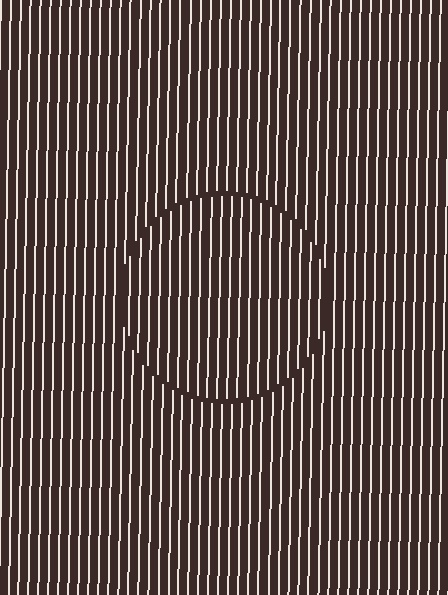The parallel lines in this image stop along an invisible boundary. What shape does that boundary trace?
An illusory circle. The interior of the shape contains the same grating, shifted by half a period — the contour is defined by the phase discontinuity where line-ends from the inner and outer gratings abut.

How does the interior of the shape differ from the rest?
The interior of the shape contains the same grating, shifted by half a period — the contour is defined by the phase discontinuity where line-ends from the inner and outer gratings abut.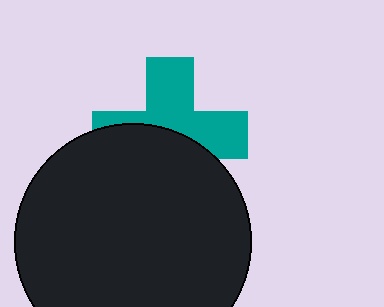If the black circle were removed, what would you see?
You would see the complete teal cross.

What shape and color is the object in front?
The object in front is a black circle.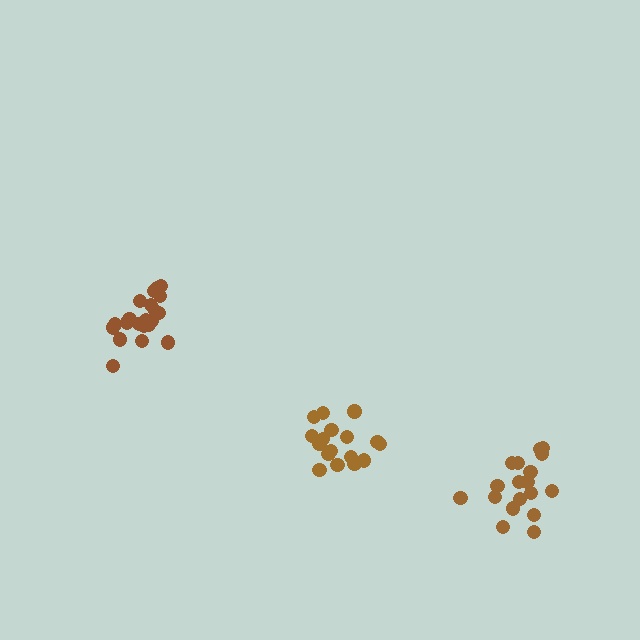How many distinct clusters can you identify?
There are 3 distinct clusters.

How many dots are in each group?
Group 1: 17 dots, Group 2: 18 dots, Group 3: 21 dots (56 total).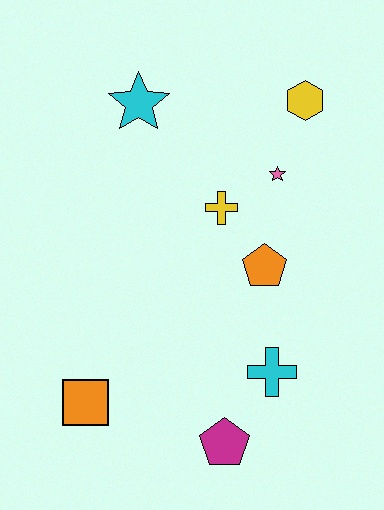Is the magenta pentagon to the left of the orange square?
No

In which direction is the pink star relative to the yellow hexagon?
The pink star is below the yellow hexagon.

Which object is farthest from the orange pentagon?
The orange square is farthest from the orange pentagon.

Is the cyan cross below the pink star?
Yes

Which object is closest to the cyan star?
The yellow cross is closest to the cyan star.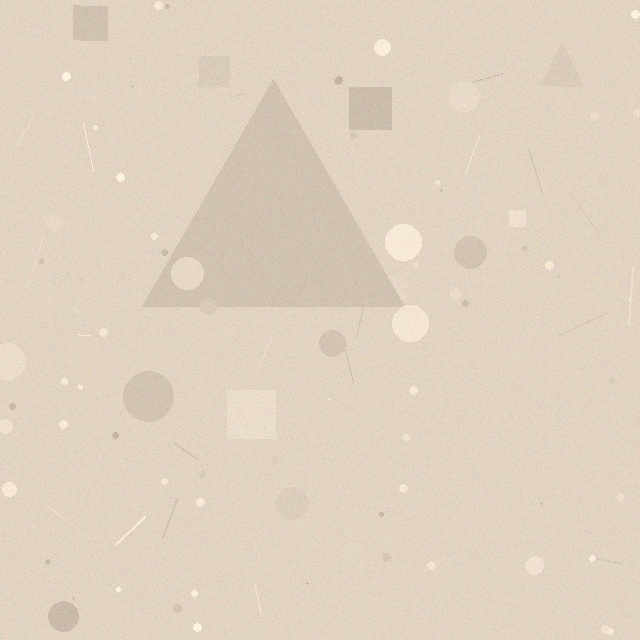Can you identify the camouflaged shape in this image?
The camouflaged shape is a triangle.